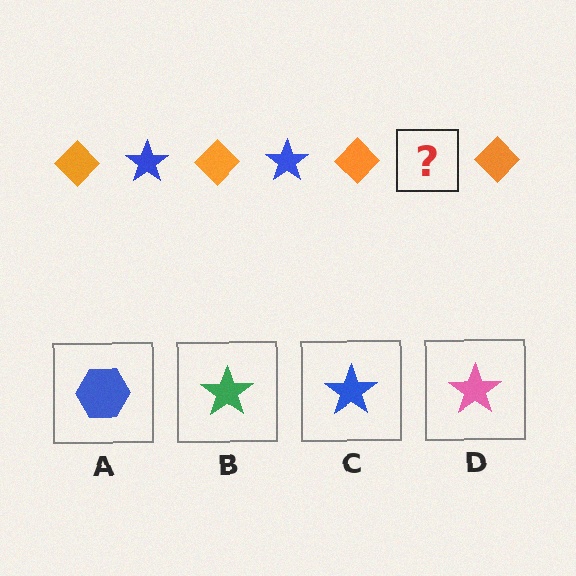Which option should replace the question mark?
Option C.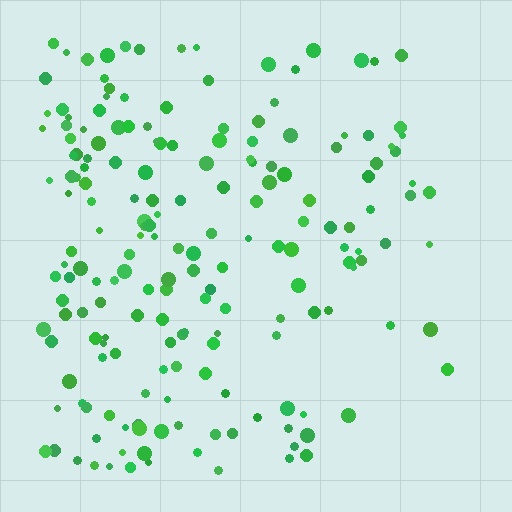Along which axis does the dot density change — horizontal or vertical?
Horizontal.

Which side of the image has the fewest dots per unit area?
The right.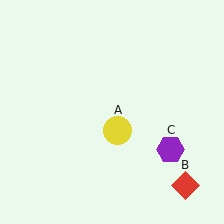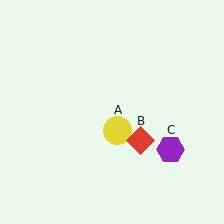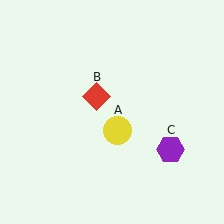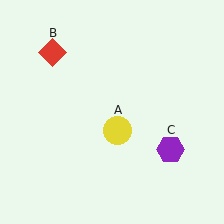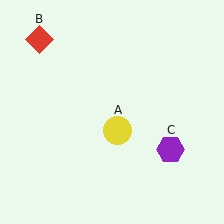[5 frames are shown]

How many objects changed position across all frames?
1 object changed position: red diamond (object B).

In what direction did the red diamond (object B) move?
The red diamond (object B) moved up and to the left.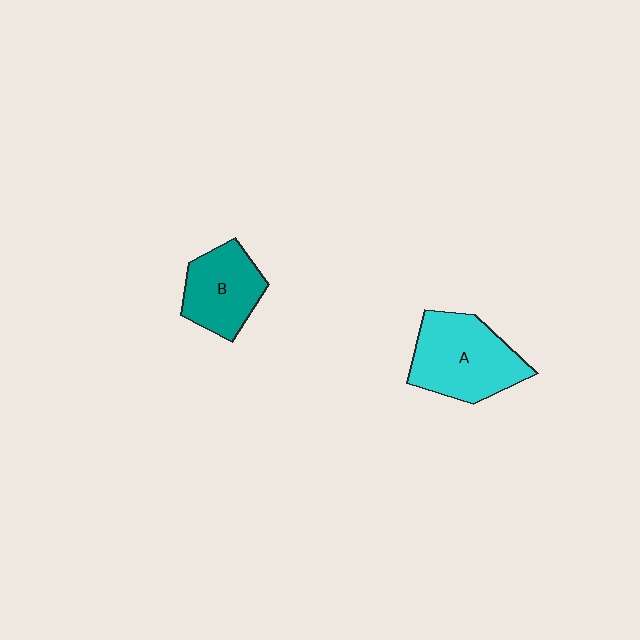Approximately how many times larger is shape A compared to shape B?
Approximately 1.4 times.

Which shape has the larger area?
Shape A (cyan).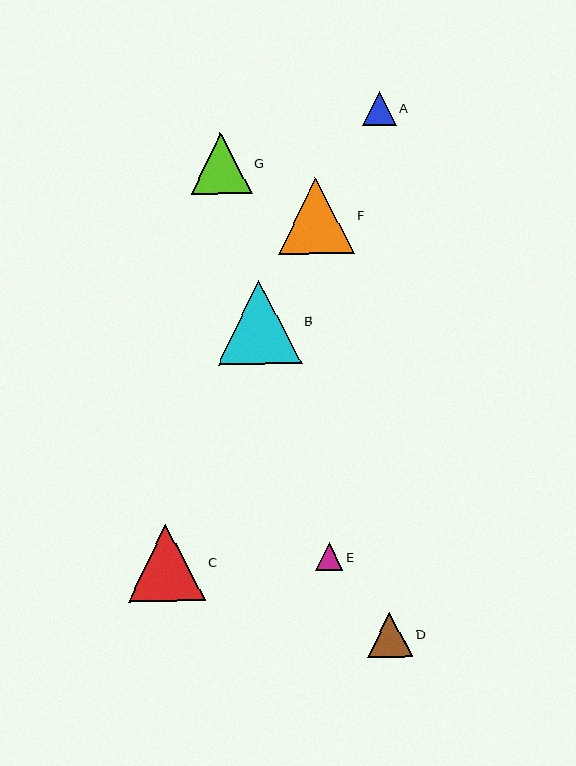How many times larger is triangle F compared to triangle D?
Triangle F is approximately 1.7 times the size of triangle D.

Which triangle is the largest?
Triangle B is the largest with a size of approximately 84 pixels.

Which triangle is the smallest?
Triangle E is the smallest with a size of approximately 28 pixels.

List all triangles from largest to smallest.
From largest to smallest: B, C, F, G, D, A, E.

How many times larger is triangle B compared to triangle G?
Triangle B is approximately 1.4 times the size of triangle G.